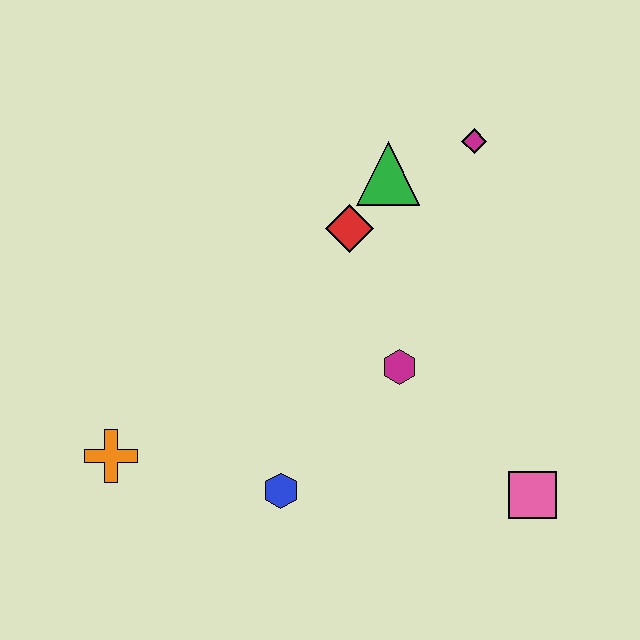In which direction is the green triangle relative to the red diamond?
The green triangle is above the red diamond.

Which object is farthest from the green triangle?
The orange cross is farthest from the green triangle.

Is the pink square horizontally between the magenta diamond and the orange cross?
No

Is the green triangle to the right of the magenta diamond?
No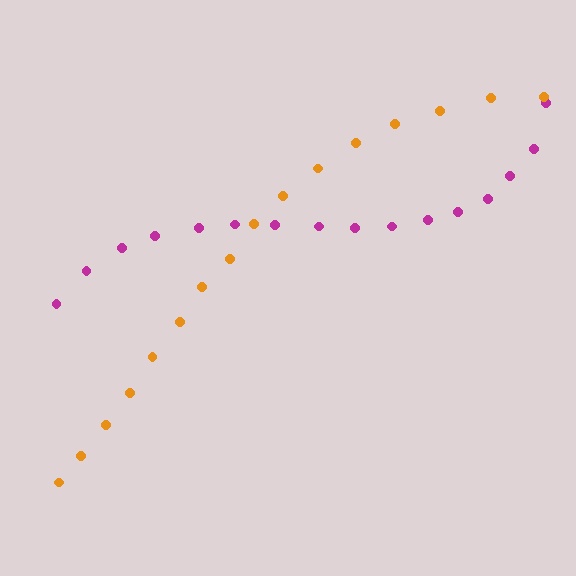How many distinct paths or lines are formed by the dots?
There are 2 distinct paths.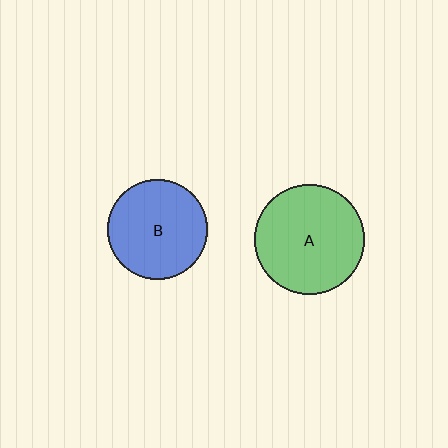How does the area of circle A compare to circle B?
Approximately 1.2 times.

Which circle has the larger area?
Circle A (green).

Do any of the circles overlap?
No, none of the circles overlap.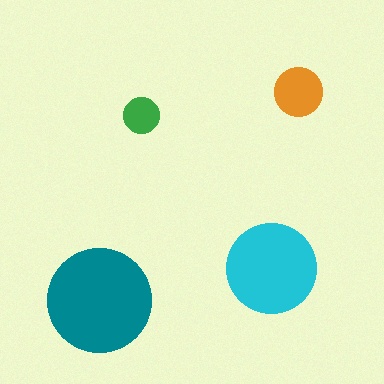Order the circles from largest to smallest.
the teal one, the cyan one, the orange one, the green one.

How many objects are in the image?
There are 4 objects in the image.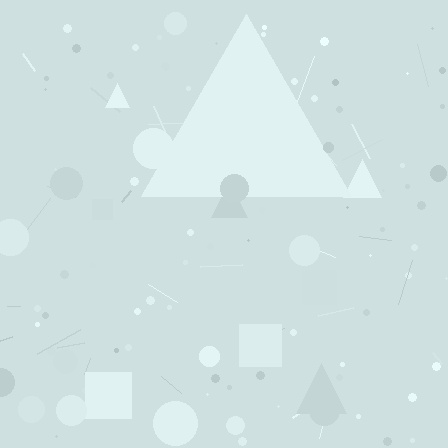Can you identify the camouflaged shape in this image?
The camouflaged shape is a triangle.